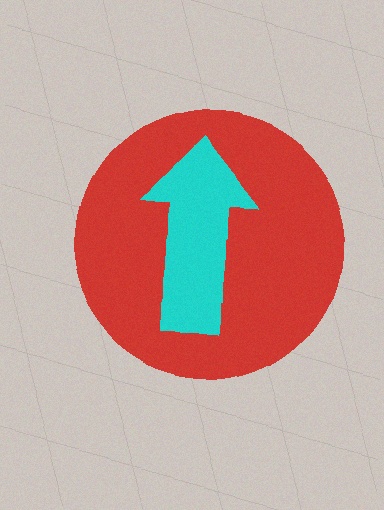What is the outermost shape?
The red circle.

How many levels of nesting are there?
2.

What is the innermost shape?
The cyan arrow.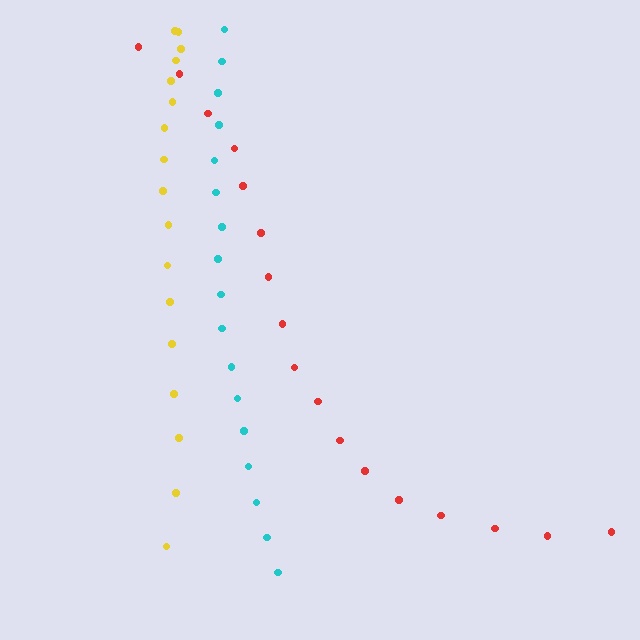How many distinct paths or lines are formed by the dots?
There are 3 distinct paths.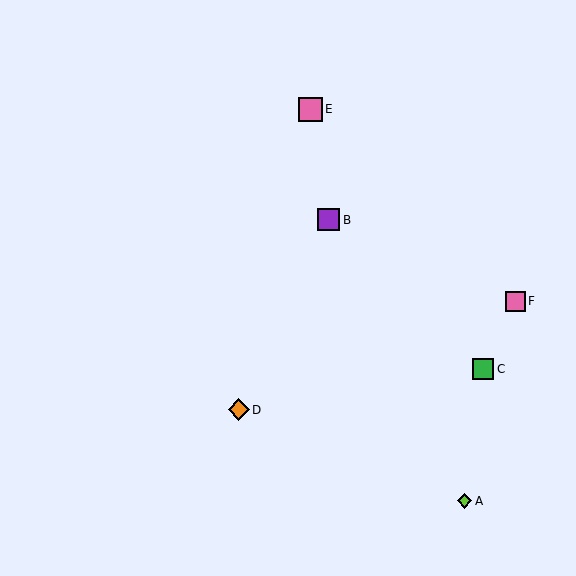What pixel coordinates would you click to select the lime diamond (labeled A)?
Click at (465, 501) to select the lime diamond A.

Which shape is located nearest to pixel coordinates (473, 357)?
The green square (labeled C) at (483, 369) is nearest to that location.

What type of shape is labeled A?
Shape A is a lime diamond.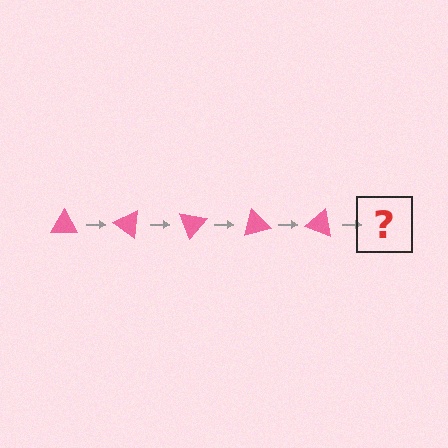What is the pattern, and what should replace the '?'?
The pattern is that the triangle rotates 35 degrees each step. The '?' should be a pink triangle rotated 175 degrees.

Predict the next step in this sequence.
The next step is a pink triangle rotated 175 degrees.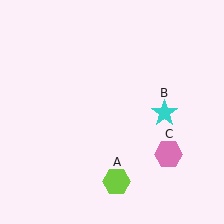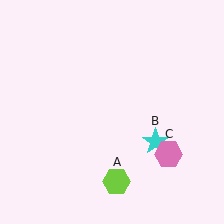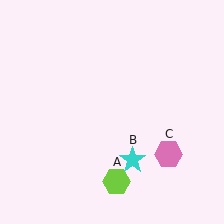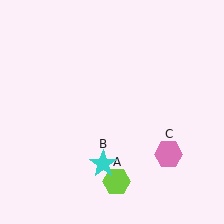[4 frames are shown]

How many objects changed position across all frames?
1 object changed position: cyan star (object B).